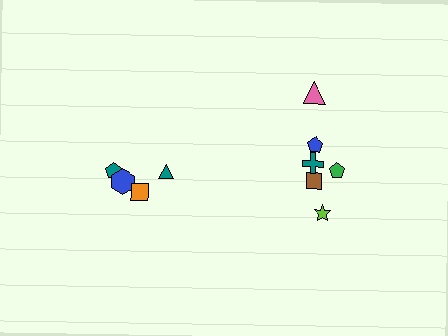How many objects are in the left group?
There are 4 objects.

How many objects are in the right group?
There are 6 objects.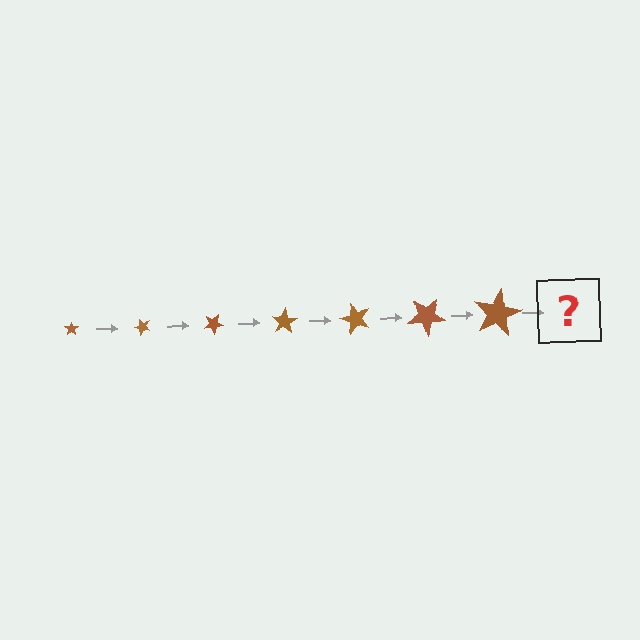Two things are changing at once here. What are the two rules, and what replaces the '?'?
The two rules are that the star grows larger each step and it rotates 50 degrees each step. The '?' should be a star, larger than the previous one and rotated 350 degrees from the start.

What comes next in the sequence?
The next element should be a star, larger than the previous one and rotated 350 degrees from the start.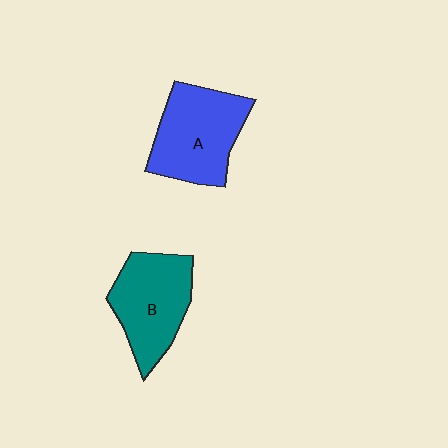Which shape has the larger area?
Shape A (blue).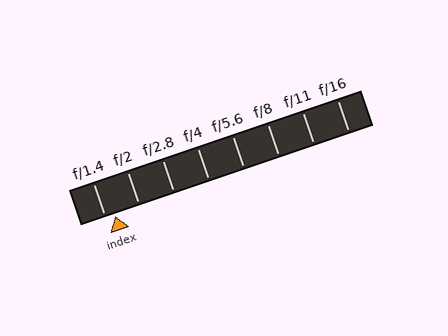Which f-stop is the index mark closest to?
The index mark is closest to f/1.4.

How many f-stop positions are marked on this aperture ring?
There are 8 f-stop positions marked.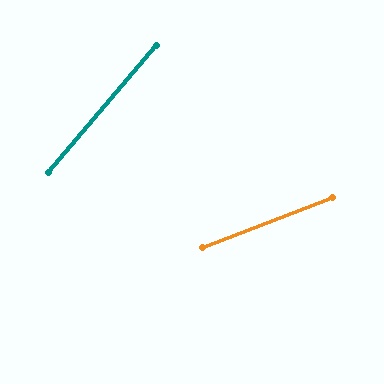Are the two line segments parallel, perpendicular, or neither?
Neither parallel nor perpendicular — they differ by about 28°.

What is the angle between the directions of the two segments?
Approximately 28 degrees.